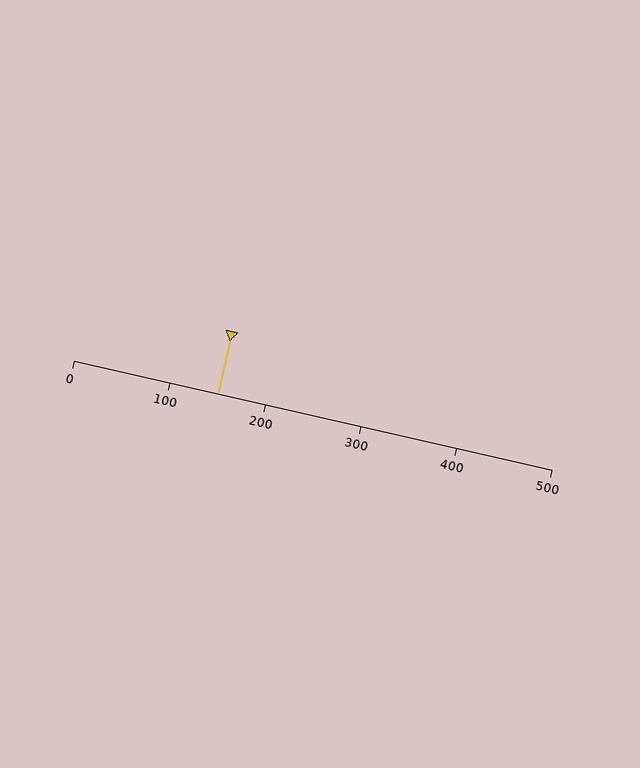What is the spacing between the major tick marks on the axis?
The major ticks are spaced 100 apart.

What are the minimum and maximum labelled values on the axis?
The axis runs from 0 to 500.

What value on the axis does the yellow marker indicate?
The marker indicates approximately 150.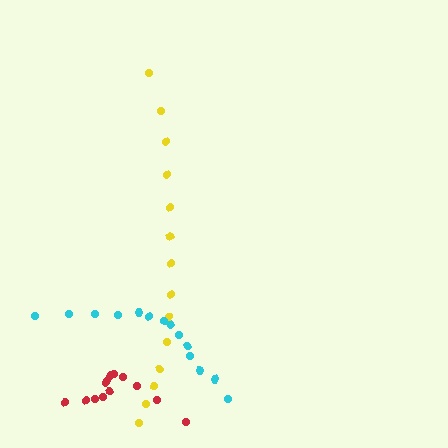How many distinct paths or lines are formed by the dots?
There are 3 distinct paths.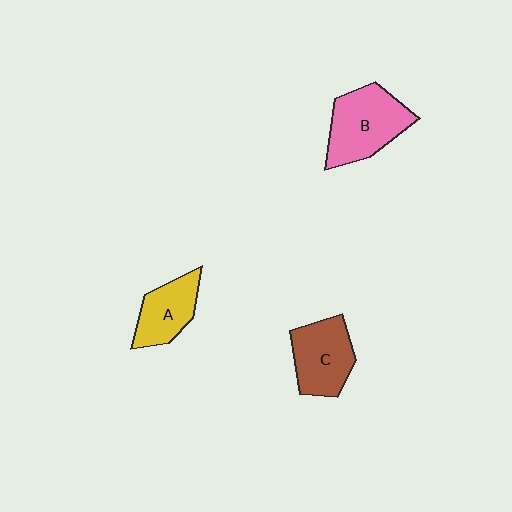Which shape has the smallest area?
Shape A (yellow).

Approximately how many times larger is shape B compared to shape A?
Approximately 1.5 times.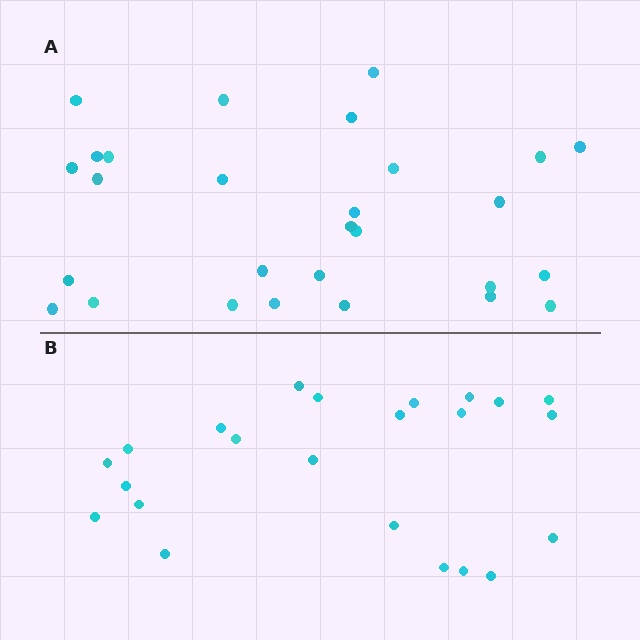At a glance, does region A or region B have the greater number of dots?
Region A (the top region) has more dots.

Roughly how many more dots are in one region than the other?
Region A has about 5 more dots than region B.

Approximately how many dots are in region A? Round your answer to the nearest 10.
About 30 dots. (The exact count is 28, which rounds to 30.)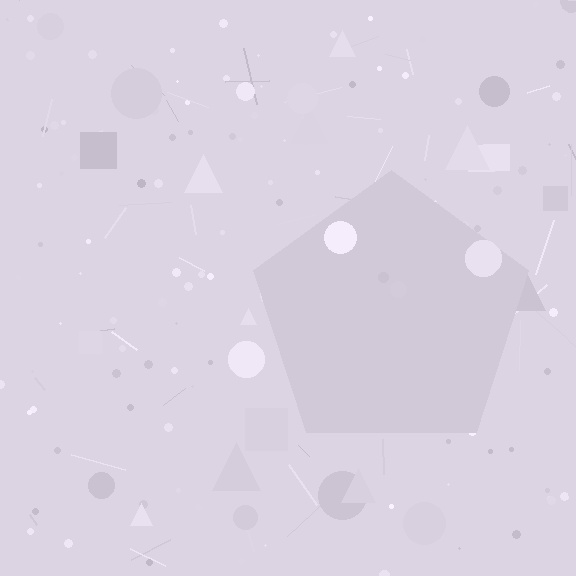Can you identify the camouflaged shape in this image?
The camouflaged shape is a pentagon.